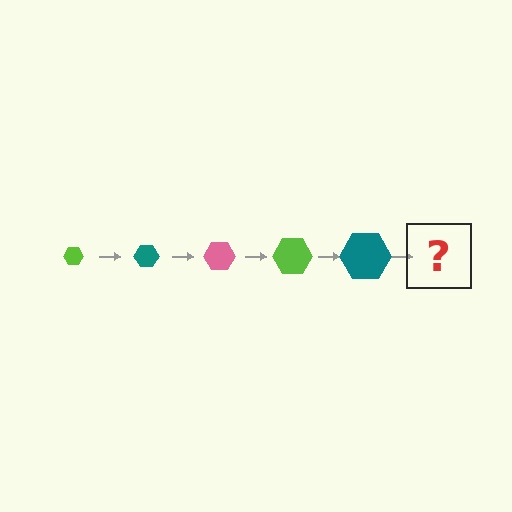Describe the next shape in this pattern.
It should be a pink hexagon, larger than the previous one.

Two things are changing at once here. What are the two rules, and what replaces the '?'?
The two rules are that the hexagon grows larger each step and the color cycles through lime, teal, and pink. The '?' should be a pink hexagon, larger than the previous one.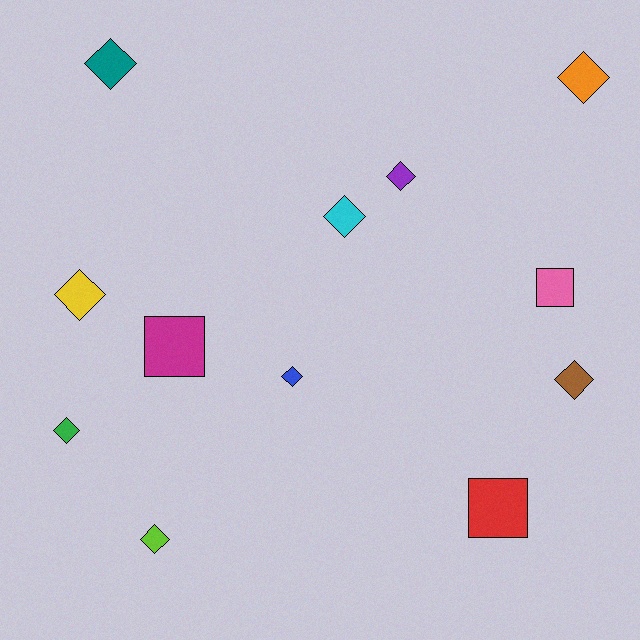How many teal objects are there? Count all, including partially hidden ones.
There is 1 teal object.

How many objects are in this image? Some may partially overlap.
There are 12 objects.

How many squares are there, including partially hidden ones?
There are 3 squares.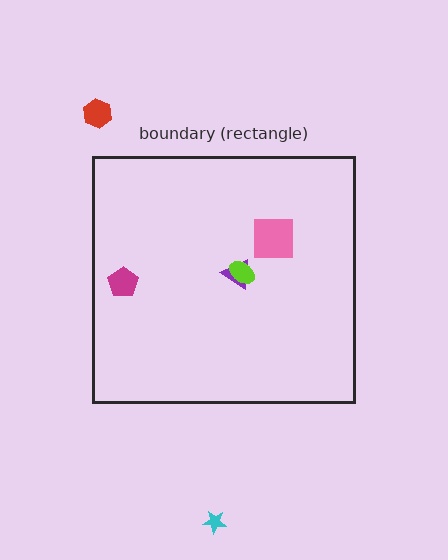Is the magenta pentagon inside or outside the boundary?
Inside.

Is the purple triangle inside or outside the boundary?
Inside.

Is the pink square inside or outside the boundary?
Inside.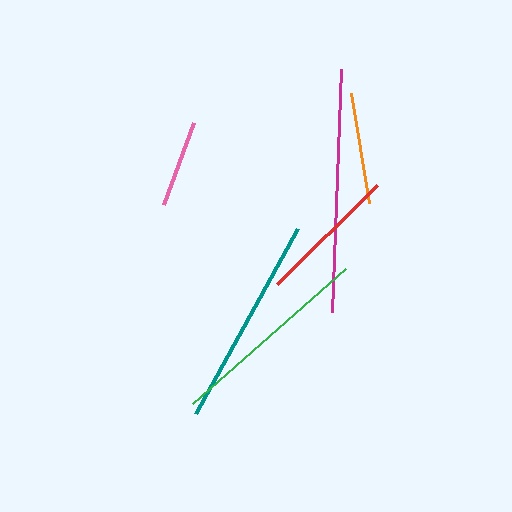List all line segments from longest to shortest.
From longest to shortest: magenta, teal, green, red, orange, pink.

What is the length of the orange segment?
The orange segment is approximately 111 pixels long.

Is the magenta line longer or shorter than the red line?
The magenta line is longer than the red line.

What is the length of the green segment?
The green segment is approximately 204 pixels long.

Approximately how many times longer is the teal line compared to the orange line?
The teal line is approximately 1.9 times the length of the orange line.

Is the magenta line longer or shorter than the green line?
The magenta line is longer than the green line.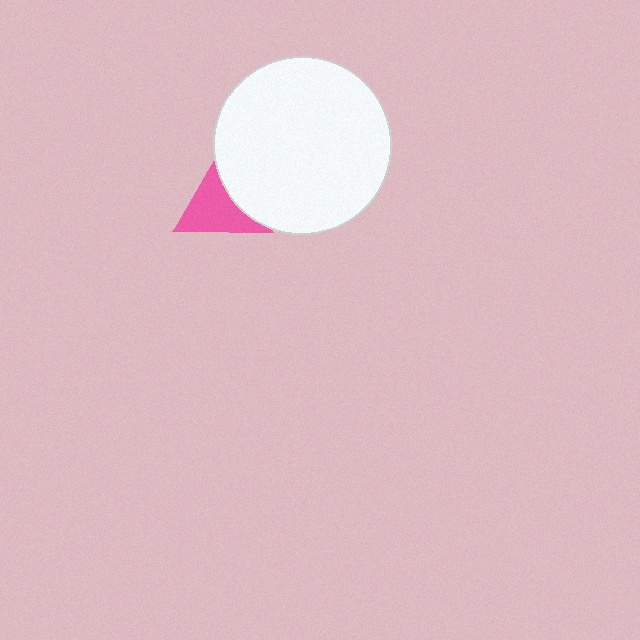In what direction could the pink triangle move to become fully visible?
The pink triangle could move left. That would shift it out from behind the white circle entirely.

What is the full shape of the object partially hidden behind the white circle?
The partially hidden object is a pink triangle.